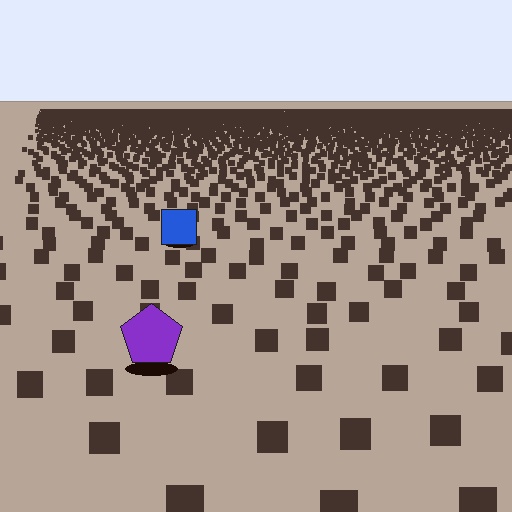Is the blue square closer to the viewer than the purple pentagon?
No. The purple pentagon is closer — you can tell from the texture gradient: the ground texture is coarser near it.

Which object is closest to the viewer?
The purple pentagon is closest. The texture marks near it are larger and more spread out.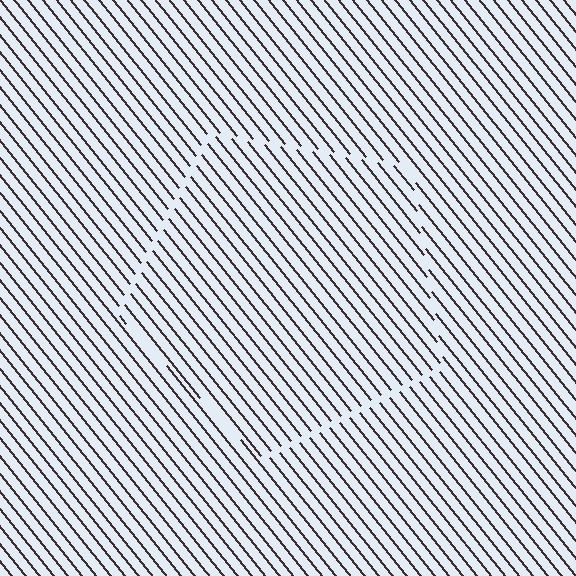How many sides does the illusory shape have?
5 sides — the line-ends trace a pentagon.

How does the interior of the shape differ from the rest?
The interior of the shape contains the same grating, shifted by half a period — the contour is defined by the phase discontinuity where line-ends from the inner and outer gratings abut.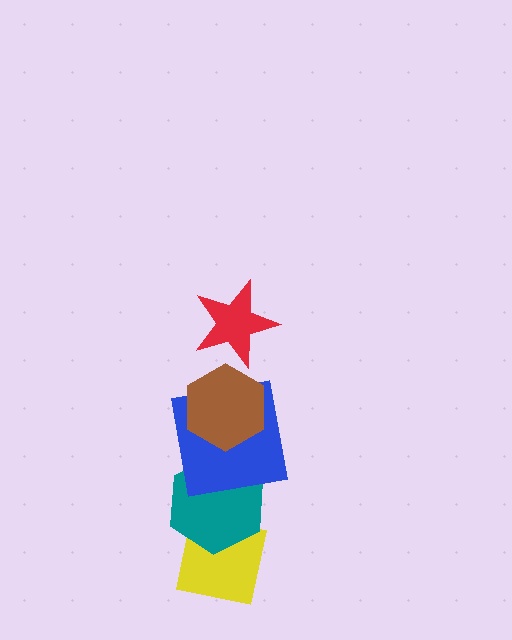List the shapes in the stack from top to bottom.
From top to bottom: the red star, the brown hexagon, the blue square, the teal hexagon, the yellow square.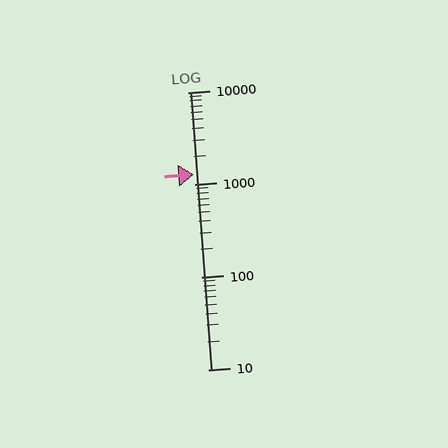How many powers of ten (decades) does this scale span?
The scale spans 3 decades, from 10 to 10000.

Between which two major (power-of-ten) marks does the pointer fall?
The pointer is between 1000 and 10000.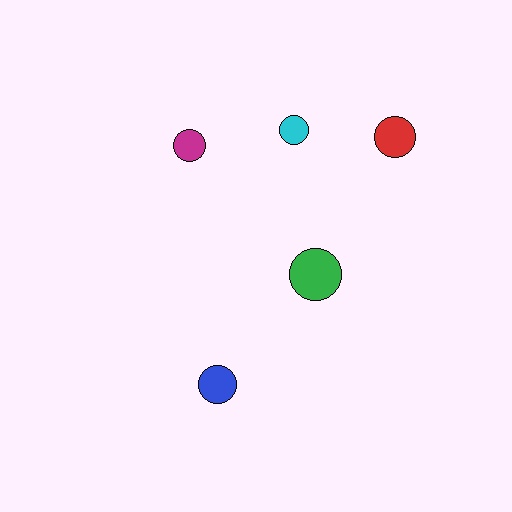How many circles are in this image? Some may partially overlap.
There are 5 circles.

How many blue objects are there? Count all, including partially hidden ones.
There is 1 blue object.